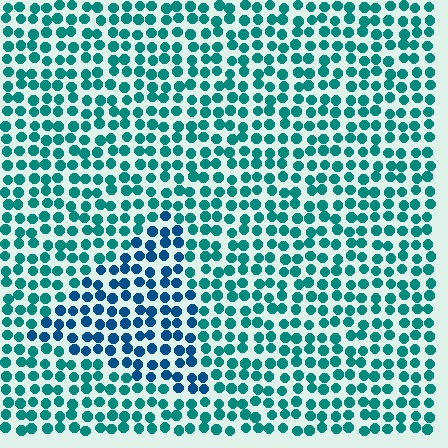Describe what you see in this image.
The image is filled with small teal elements in a uniform arrangement. A triangle-shaped region is visible where the elements are tinted to a slightly different hue, forming a subtle color boundary.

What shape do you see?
I see a triangle.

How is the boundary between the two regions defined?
The boundary is defined purely by a slight shift in hue (about 32 degrees). Spacing, size, and orientation are identical on both sides.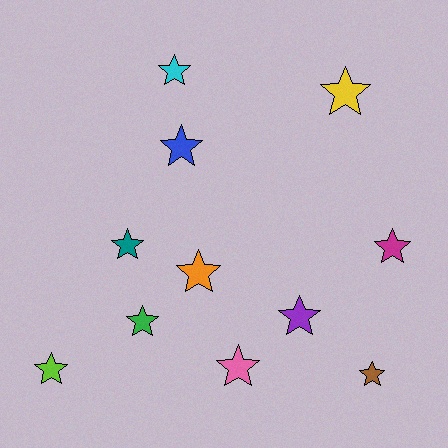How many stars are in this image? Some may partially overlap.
There are 11 stars.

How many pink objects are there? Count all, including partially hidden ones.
There is 1 pink object.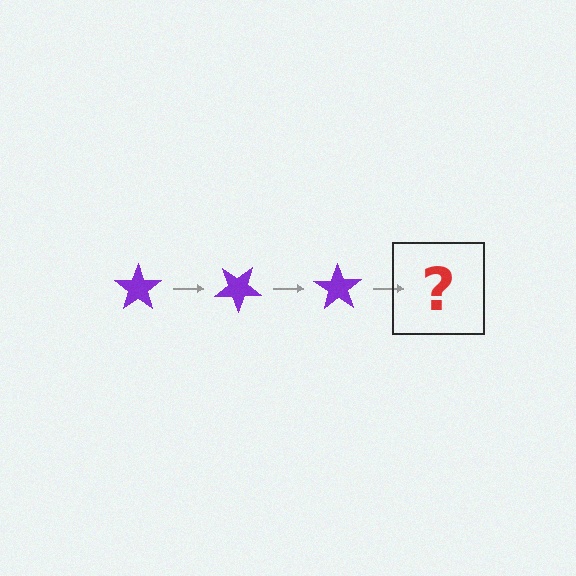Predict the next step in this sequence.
The next step is a purple star rotated 105 degrees.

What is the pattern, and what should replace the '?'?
The pattern is that the star rotates 35 degrees each step. The '?' should be a purple star rotated 105 degrees.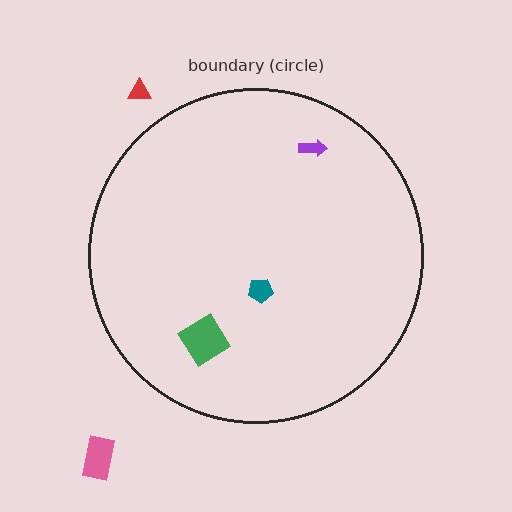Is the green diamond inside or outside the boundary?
Inside.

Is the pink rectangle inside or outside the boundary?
Outside.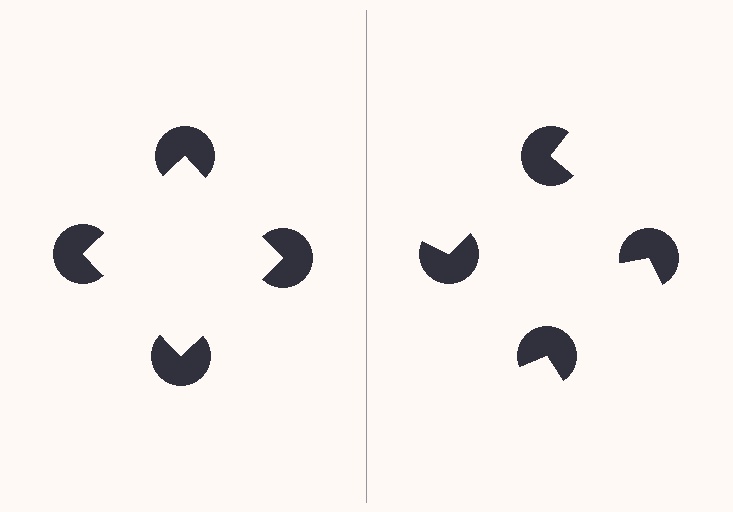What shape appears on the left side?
An illusory square.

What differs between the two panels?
The pac-man discs are positioned identically on both sides; only the wedge orientations differ. On the left they align to a square; on the right they are misaligned.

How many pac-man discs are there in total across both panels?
8 — 4 on each side.